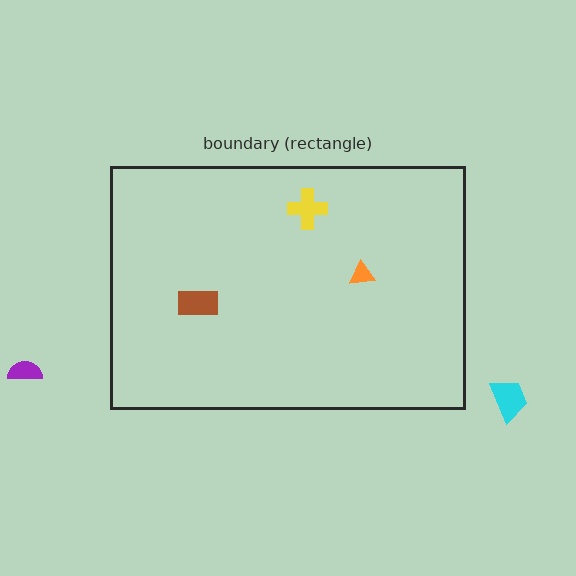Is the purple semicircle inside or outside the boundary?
Outside.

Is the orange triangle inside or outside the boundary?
Inside.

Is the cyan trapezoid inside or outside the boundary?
Outside.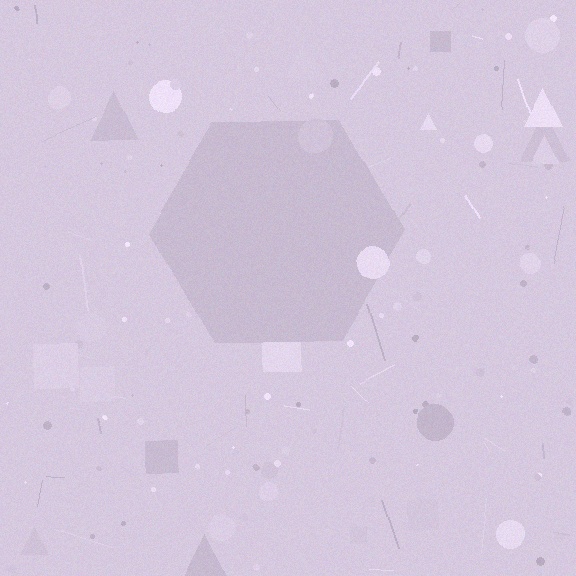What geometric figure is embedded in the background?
A hexagon is embedded in the background.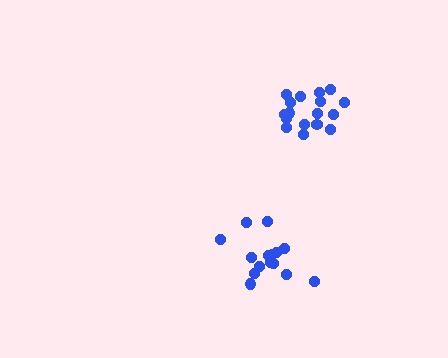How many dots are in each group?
Group 1: 15 dots, Group 2: 18 dots (33 total).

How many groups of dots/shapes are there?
There are 2 groups.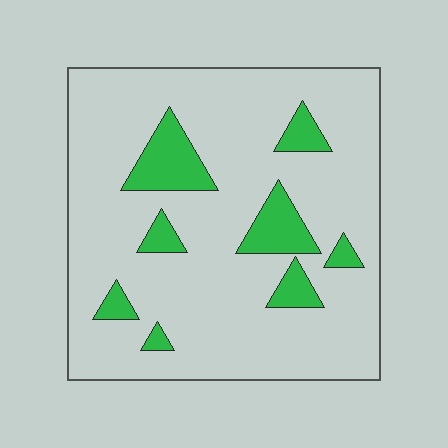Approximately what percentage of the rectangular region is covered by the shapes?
Approximately 15%.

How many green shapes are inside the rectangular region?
8.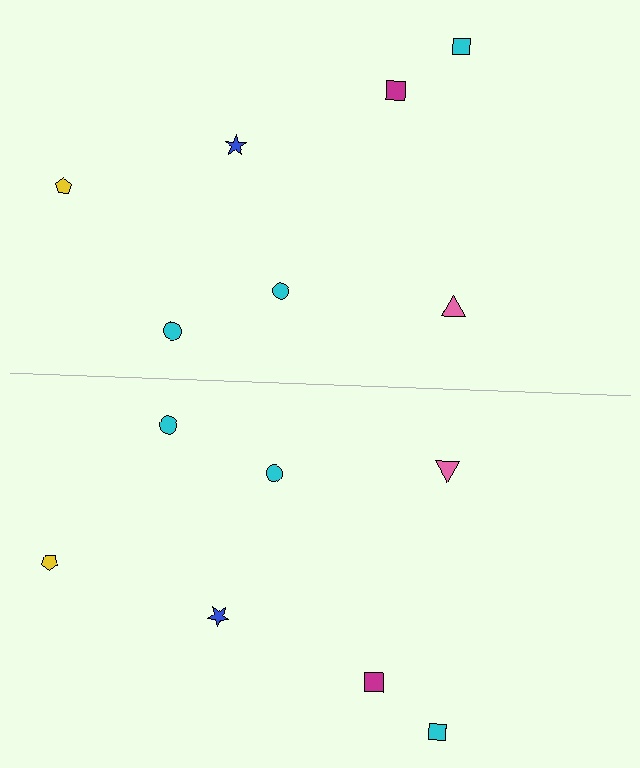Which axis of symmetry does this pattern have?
The pattern has a horizontal axis of symmetry running through the center of the image.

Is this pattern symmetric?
Yes, this pattern has bilateral (reflection) symmetry.